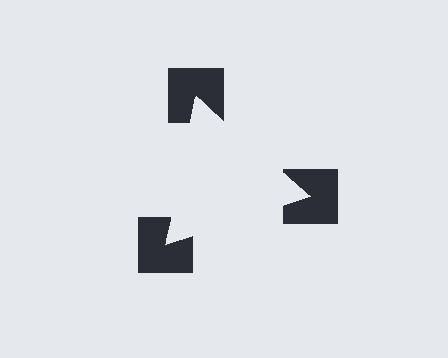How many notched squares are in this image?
There are 3 — one at each vertex of the illusory triangle.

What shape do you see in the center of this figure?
An illusory triangle — its edges are inferred from the aligned wedge cuts in the notched squares, not physically drawn.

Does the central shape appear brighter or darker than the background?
It typically appears slightly brighter than the background, even though no actual brightness change is drawn.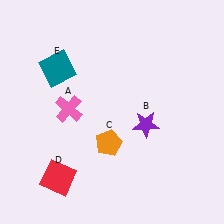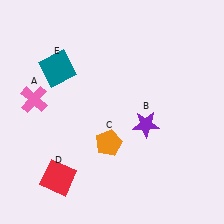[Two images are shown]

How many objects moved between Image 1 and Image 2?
1 object moved between the two images.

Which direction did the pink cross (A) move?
The pink cross (A) moved left.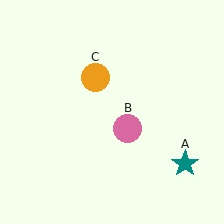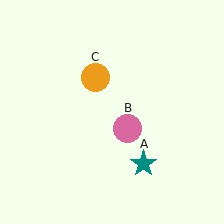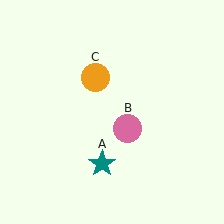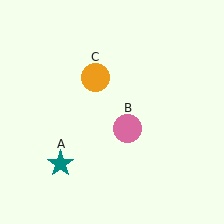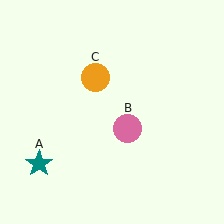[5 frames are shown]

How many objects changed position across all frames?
1 object changed position: teal star (object A).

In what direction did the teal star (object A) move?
The teal star (object A) moved left.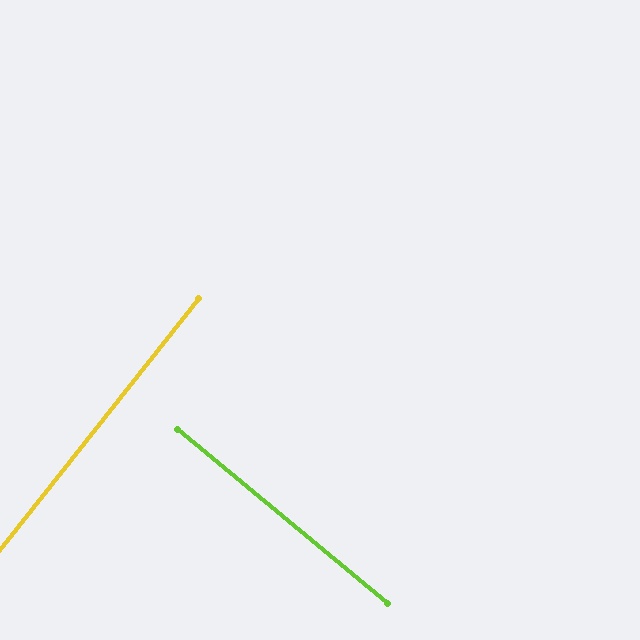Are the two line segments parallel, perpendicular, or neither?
Perpendicular — they meet at approximately 89°.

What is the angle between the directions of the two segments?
Approximately 89 degrees.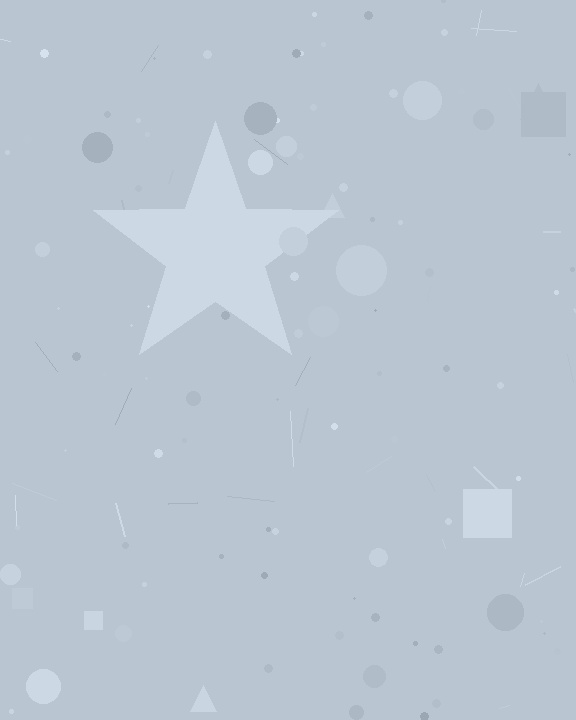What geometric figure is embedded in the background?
A star is embedded in the background.